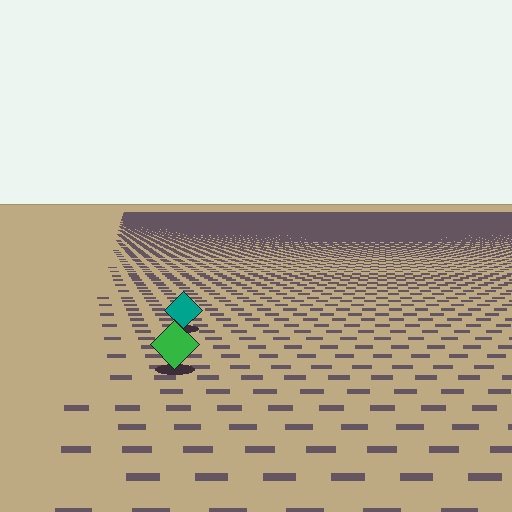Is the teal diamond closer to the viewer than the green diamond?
No. The green diamond is closer — you can tell from the texture gradient: the ground texture is coarser near it.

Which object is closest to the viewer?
The green diamond is closest. The texture marks near it are larger and more spread out.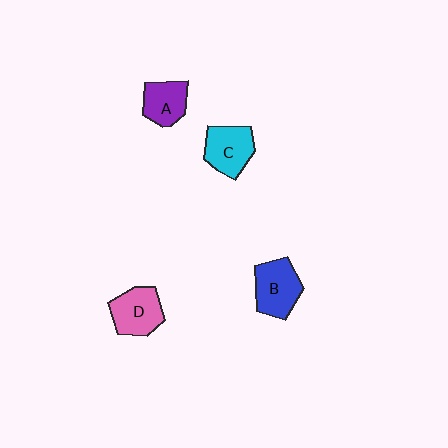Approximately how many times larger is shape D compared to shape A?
Approximately 1.2 times.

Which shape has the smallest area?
Shape A (purple).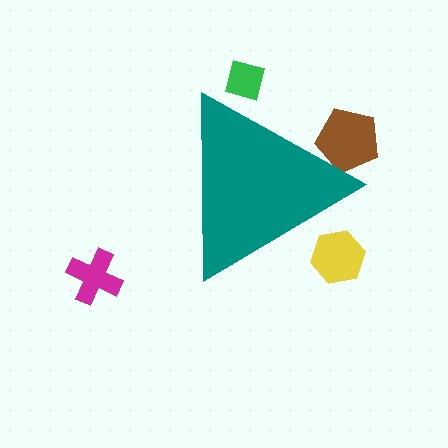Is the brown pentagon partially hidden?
Yes, the brown pentagon is partially hidden behind the teal triangle.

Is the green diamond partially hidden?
Yes, the green diamond is partially hidden behind the teal triangle.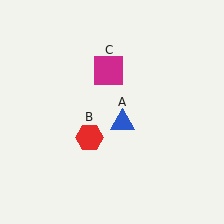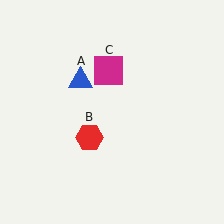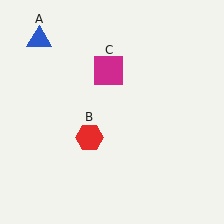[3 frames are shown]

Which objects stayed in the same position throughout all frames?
Red hexagon (object B) and magenta square (object C) remained stationary.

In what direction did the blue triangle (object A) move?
The blue triangle (object A) moved up and to the left.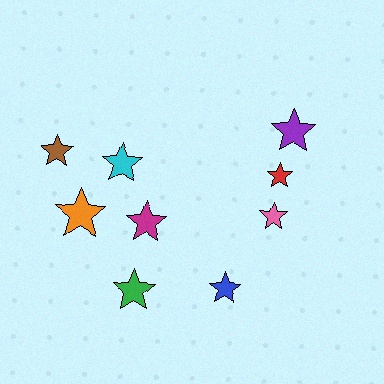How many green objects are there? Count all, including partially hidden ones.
There is 1 green object.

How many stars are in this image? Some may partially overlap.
There are 9 stars.